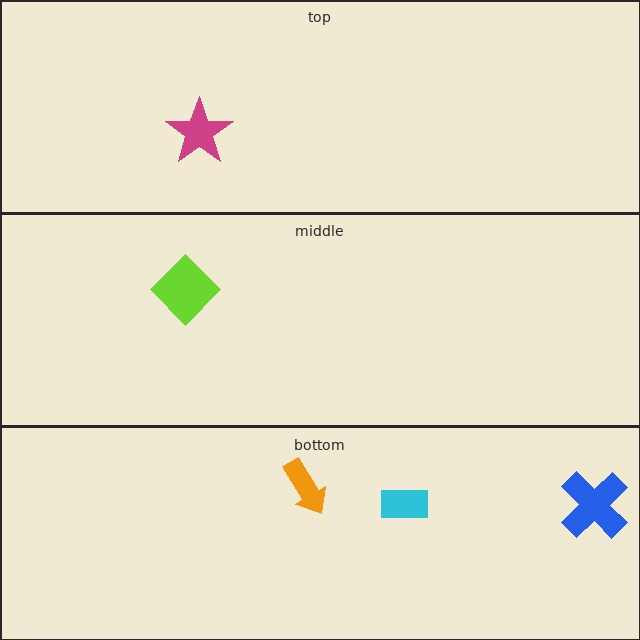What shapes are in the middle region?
The lime diamond.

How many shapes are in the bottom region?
3.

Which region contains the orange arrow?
The bottom region.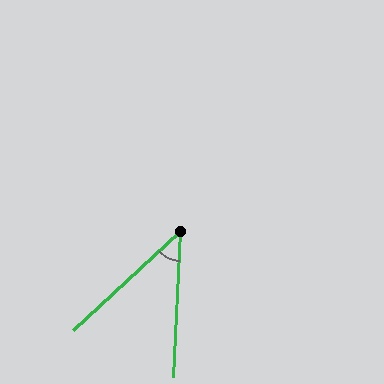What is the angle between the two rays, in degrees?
Approximately 44 degrees.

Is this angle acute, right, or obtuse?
It is acute.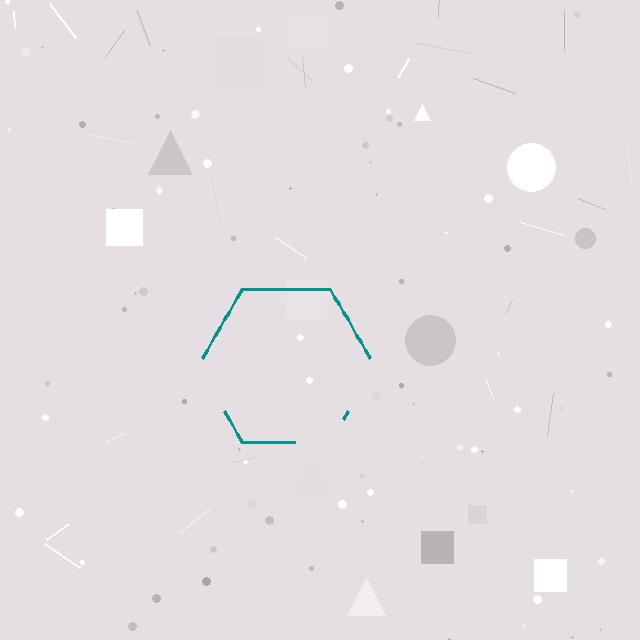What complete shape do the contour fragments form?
The contour fragments form a hexagon.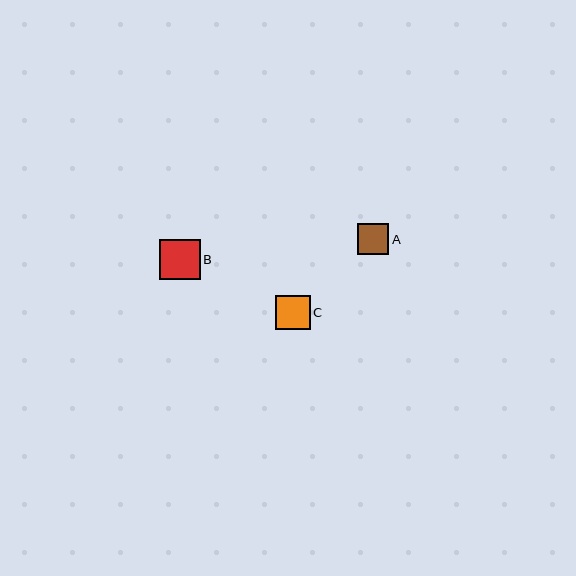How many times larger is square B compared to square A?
Square B is approximately 1.3 times the size of square A.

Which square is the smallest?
Square A is the smallest with a size of approximately 31 pixels.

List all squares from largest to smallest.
From largest to smallest: B, C, A.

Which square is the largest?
Square B is the largest with a size of approximately 41 pixels.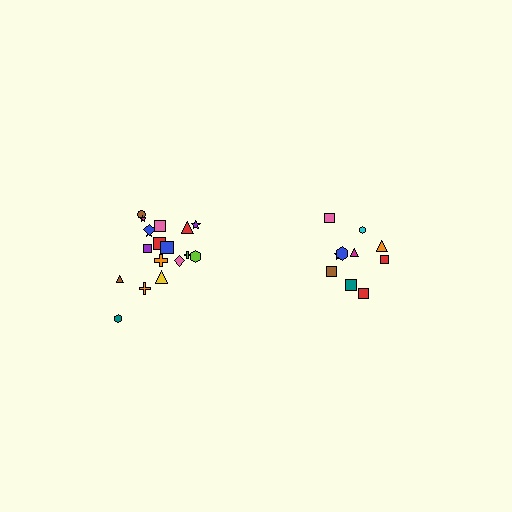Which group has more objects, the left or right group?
The left group.